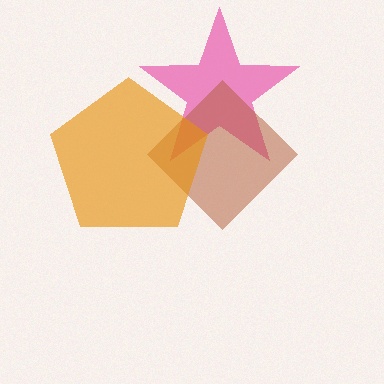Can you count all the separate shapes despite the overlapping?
Yes, there are 3 separate shapes.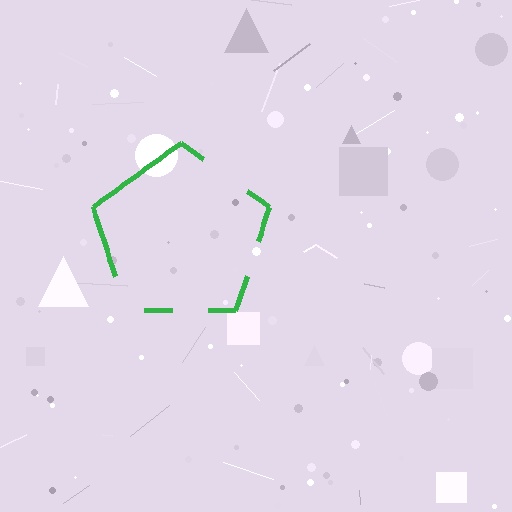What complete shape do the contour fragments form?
The contour fragments form a pentagon.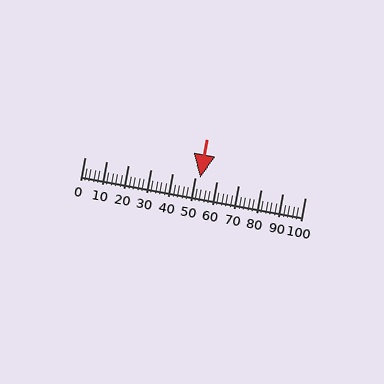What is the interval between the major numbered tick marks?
The major tick marks are spaced 10 units apart.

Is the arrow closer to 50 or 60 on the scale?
The arrow is closer to 50.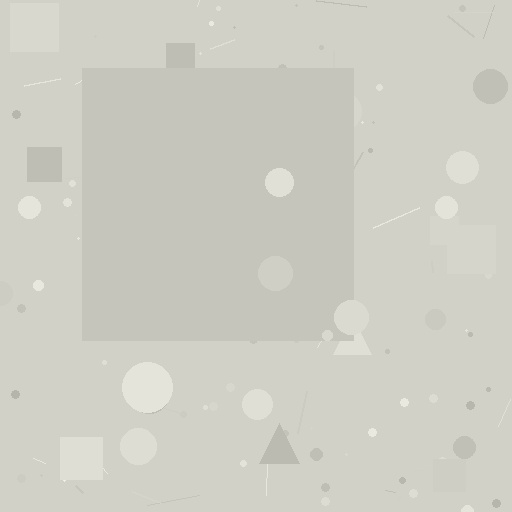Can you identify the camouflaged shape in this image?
The camouflaged shape is a square.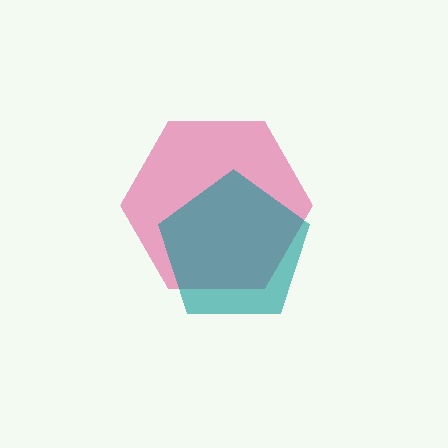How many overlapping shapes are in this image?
There are 2 overlapping shapes in the image.